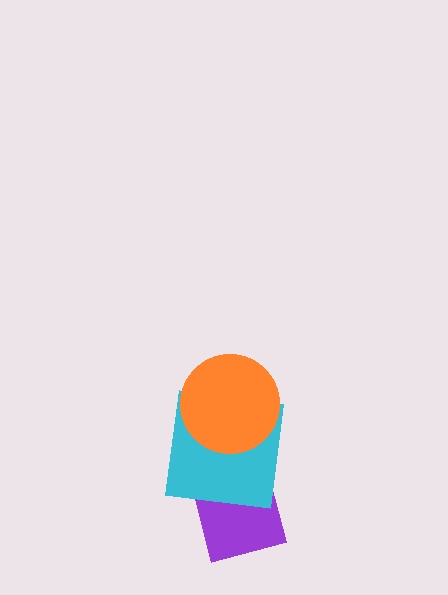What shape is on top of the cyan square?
The orange circle is on top of the cyan square.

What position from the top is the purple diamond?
The purple diamond is 3rd from the top.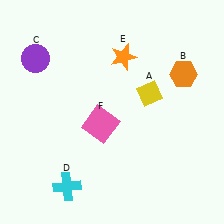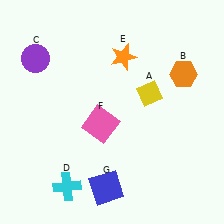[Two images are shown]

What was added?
A blue square (G) was added in Image 2.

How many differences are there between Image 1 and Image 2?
There is 1 difference between the two images.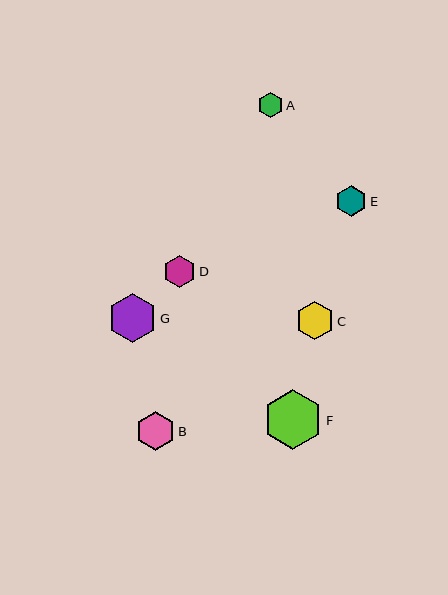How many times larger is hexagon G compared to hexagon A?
Hexagon G is approximately 1.9 times the size of hexagon A.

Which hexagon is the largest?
Hexagon F is the largest with a size of approximately 60 pixels.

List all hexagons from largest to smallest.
From largest to smallest: F, G, B, C, D, E, A.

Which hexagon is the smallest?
Hexagon A is the smallest with a size of approximately 25 pixels.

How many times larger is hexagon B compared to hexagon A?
Hexagon B is approximately 1.6 times the size of hexagon A.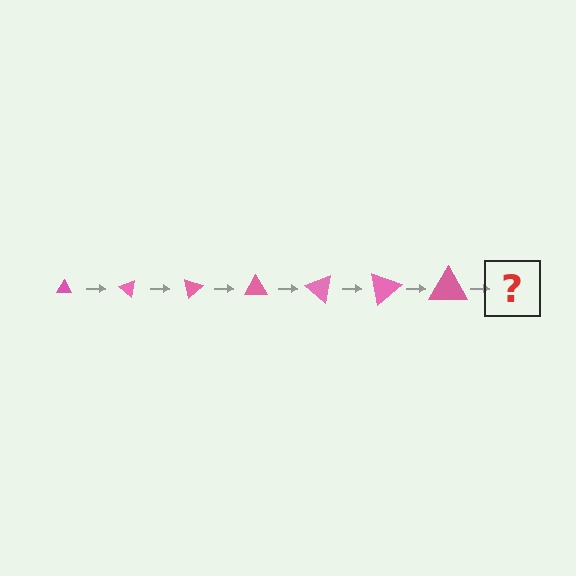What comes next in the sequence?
The next element should be a triangle, larger than the previous one and rotated 280 degrees from the start.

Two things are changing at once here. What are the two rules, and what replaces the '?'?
The two rules are that the triangle grows larger each step and it rotates 40 degrees each step. The '?' should be a triangle, larger than the previous one and rotated 280 degrees from the start.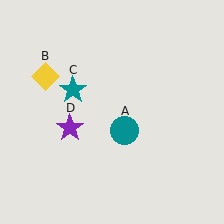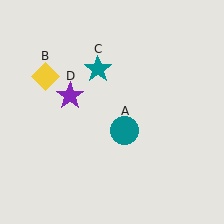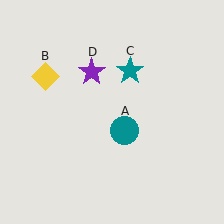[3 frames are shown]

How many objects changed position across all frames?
2 objects changed position: teal star (object C), purple star (object D).